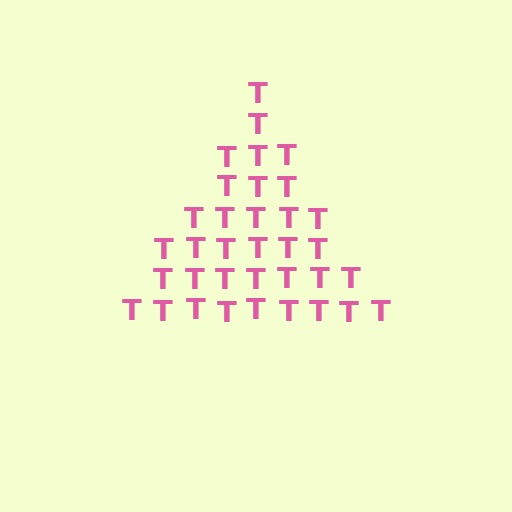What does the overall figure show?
The overall figure shows a triangle.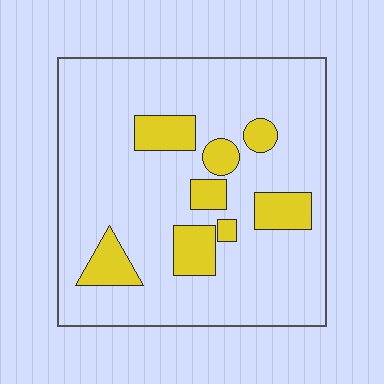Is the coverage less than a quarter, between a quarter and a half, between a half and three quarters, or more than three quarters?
Less than a quarter.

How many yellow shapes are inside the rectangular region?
8.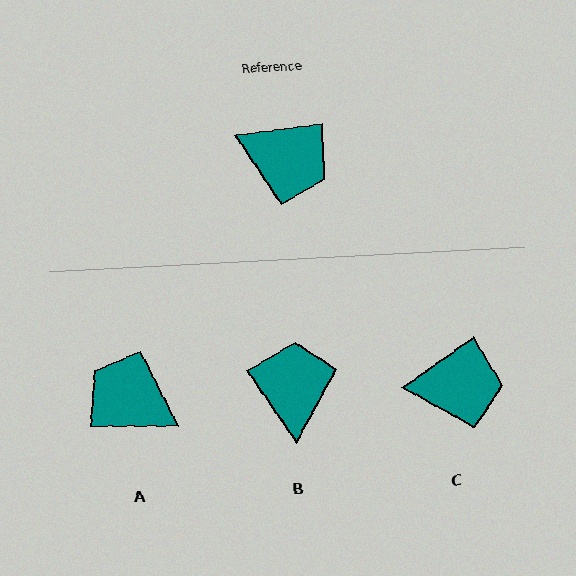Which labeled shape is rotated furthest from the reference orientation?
A, about 173 degrees away.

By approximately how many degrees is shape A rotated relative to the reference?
Approximately 173 degrees counter-clockwise.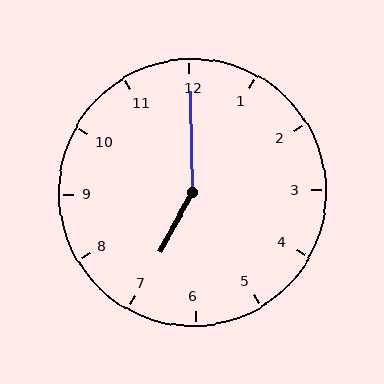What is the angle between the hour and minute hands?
Approximately 150 degrees.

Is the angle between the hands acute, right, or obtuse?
It is obtuse.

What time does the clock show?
7:00.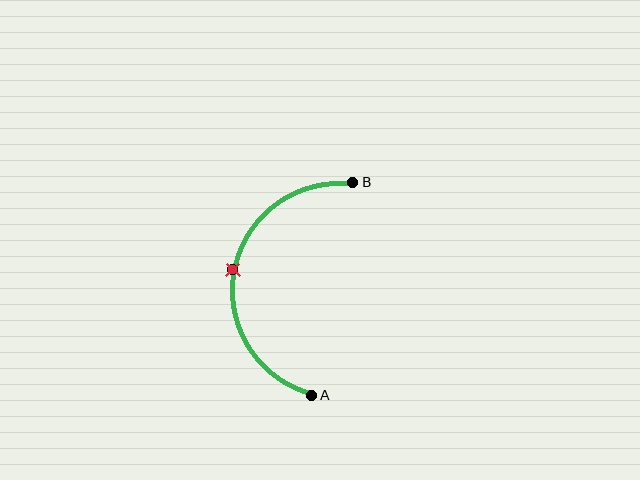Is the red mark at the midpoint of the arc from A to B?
Yes. The red mark lies on the arc at equal arc-length from both A and B — it is the arc midpoint.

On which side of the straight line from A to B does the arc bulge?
The arc bulges to the left of the straight line connecting A and B.